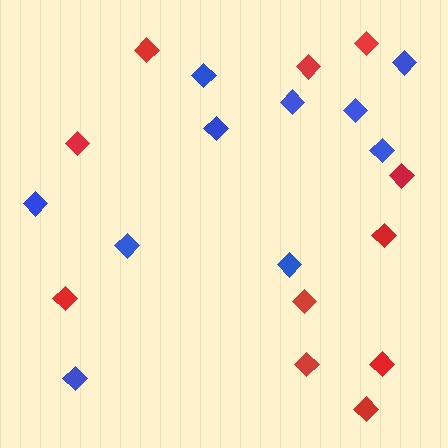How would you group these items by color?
There are 2 groups: one group of blue diamonds (10) and one group of red diamonds (11).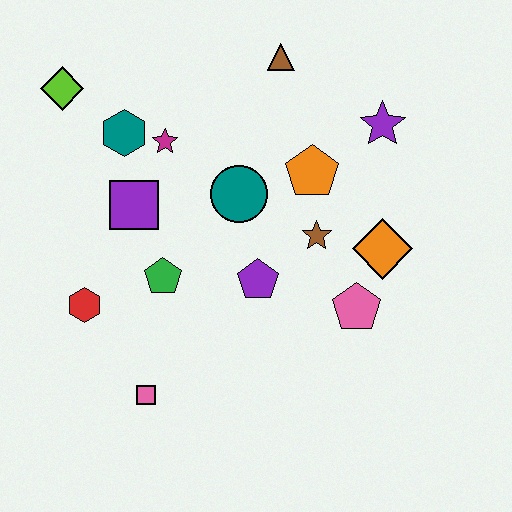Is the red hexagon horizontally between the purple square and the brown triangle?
No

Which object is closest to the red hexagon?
The green pentagon is closest to the red hexagon.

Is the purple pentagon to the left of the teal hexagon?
No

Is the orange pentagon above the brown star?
Yes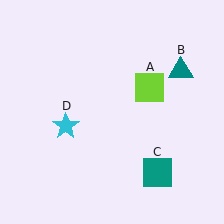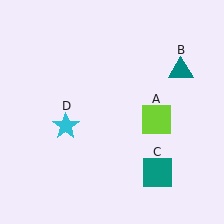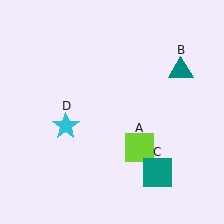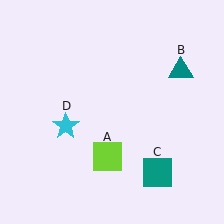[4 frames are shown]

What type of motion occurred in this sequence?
The lime square (object A) rotated clockwise around the center of the scene.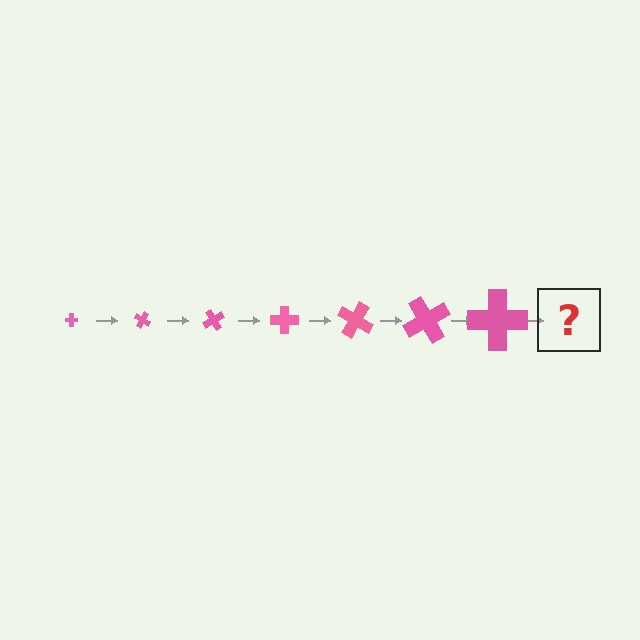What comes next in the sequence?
The next element should be a cross, larger than the previous one and rotated 210 degrees from the start.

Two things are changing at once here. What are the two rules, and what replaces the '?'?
The two rules are that the cross grows larger each step and it rotates 30 degrees each step. The '?' should be a cross, larger than the previous one and rotated 210 degrees from the start.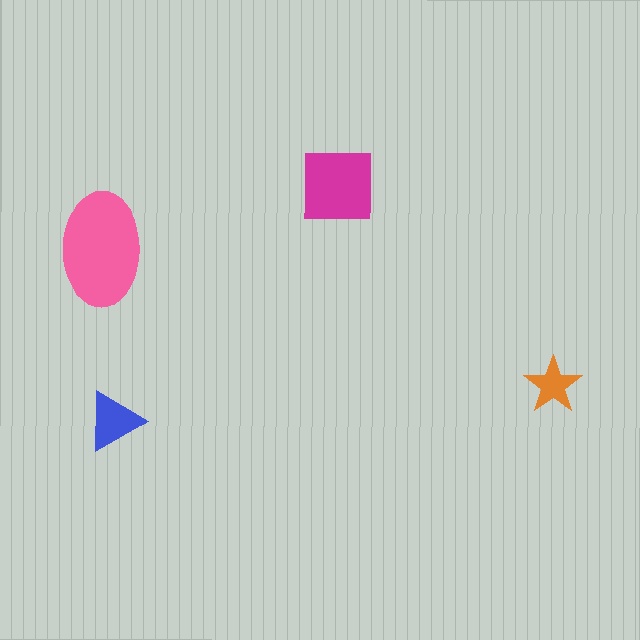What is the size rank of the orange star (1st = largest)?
4th.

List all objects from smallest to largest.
The orange star, the blue triangle, the magenta square, the pink ellipse.